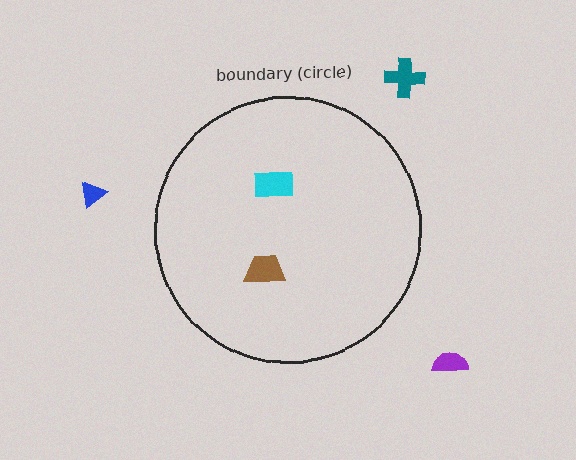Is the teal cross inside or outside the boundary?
Outside.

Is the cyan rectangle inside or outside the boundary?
Inside.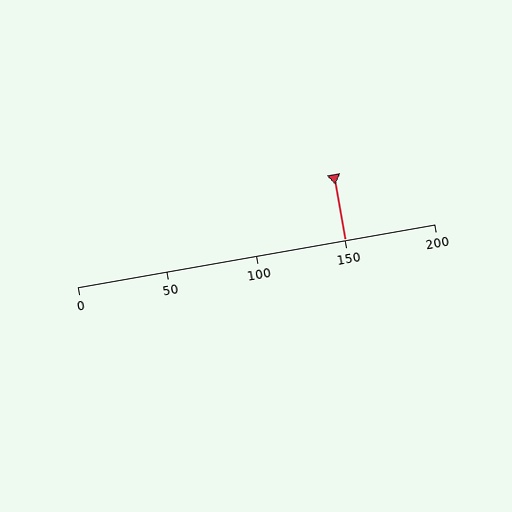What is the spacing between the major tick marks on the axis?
The major ticks are spaced 50 apart.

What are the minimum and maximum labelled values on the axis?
The axis runs from 0 to 200.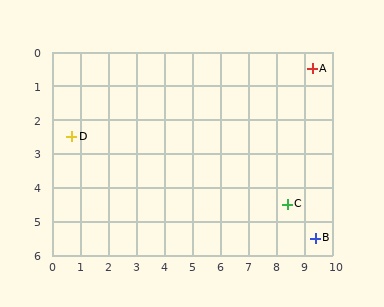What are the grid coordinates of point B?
Point B is at approximately (9.4, 5.5).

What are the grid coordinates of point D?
Point D is at approximately (0.7, 2.5).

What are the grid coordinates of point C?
Point C is at approximately (8.4, 4.5).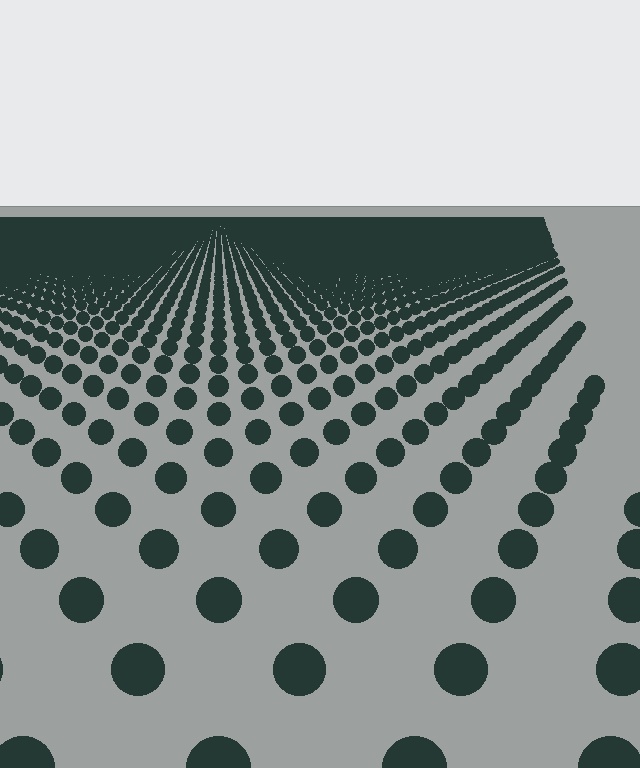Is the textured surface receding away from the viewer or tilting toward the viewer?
The surface is receding away from the viewer. Texture elements get smaller and denser toward the top.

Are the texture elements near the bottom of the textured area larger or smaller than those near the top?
Larger. Near the bottom, elements are closer to the viewer and appear at a bigger on-screen size.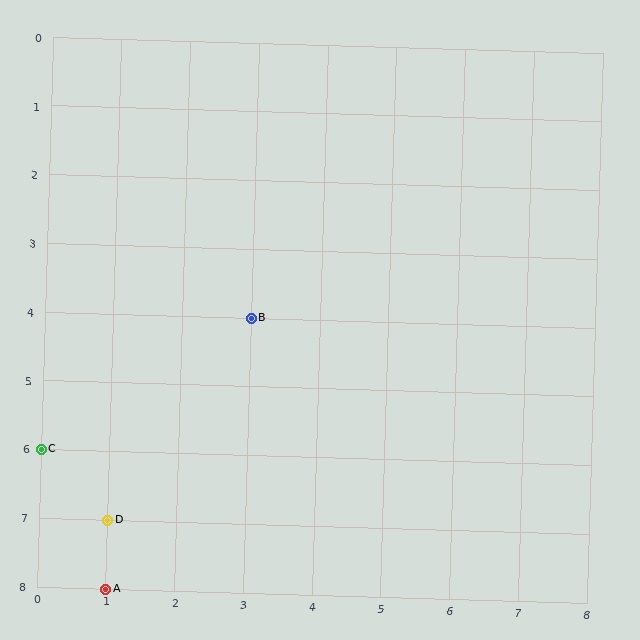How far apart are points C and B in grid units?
Points C and B are 3 columns and 2 rows apart (about 3.6 grid units diagonally).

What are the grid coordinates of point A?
Point A is at grid coordinates (1, 8).